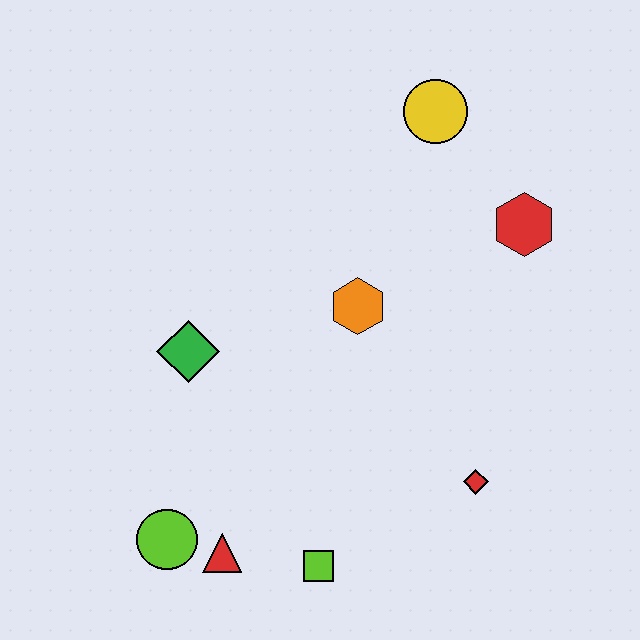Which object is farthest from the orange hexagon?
The lime circle is farthest from the orange hexagon.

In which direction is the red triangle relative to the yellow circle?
The red triangle is below the yellow circle.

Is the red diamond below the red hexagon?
Yes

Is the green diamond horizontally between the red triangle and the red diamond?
No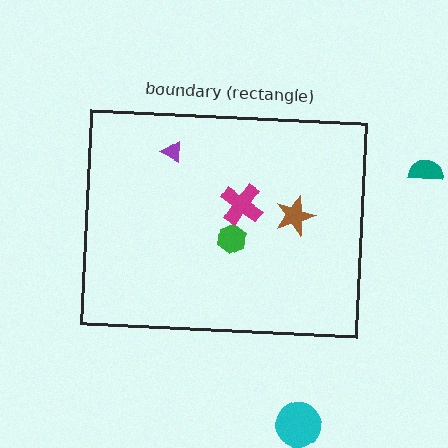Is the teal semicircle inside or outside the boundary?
Outside.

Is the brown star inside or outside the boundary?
Inside.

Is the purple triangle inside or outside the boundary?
Inside.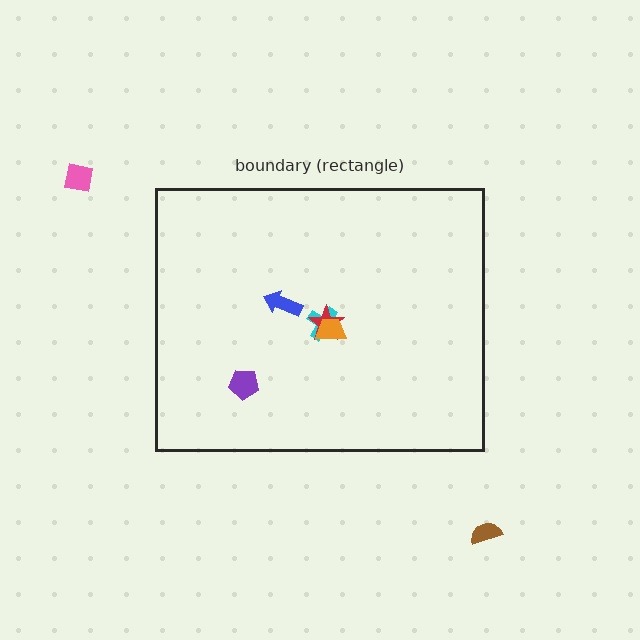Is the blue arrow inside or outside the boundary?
Inside.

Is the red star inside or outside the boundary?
Inside.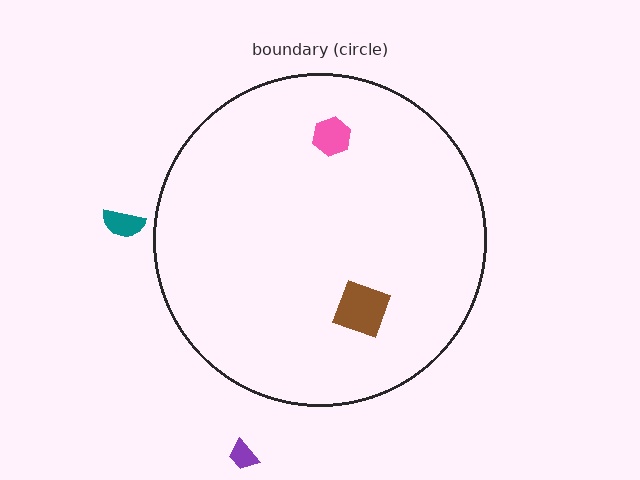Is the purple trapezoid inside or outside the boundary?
Outside.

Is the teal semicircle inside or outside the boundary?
Outside.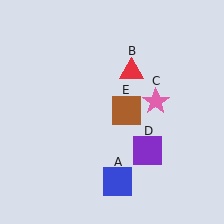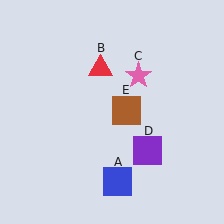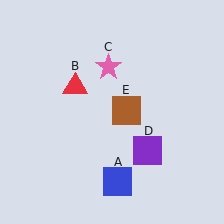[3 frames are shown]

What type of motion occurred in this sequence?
The red triangle (object B), pink star (object C) rotated counterclockwise around the center of the scene.